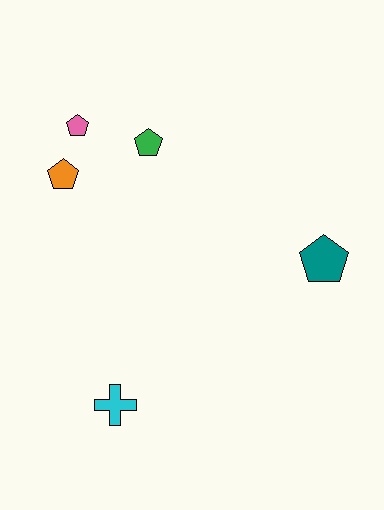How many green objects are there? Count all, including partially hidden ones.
There is 1 green object.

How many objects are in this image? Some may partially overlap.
There are 5 objects.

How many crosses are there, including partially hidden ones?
There is 1 cross.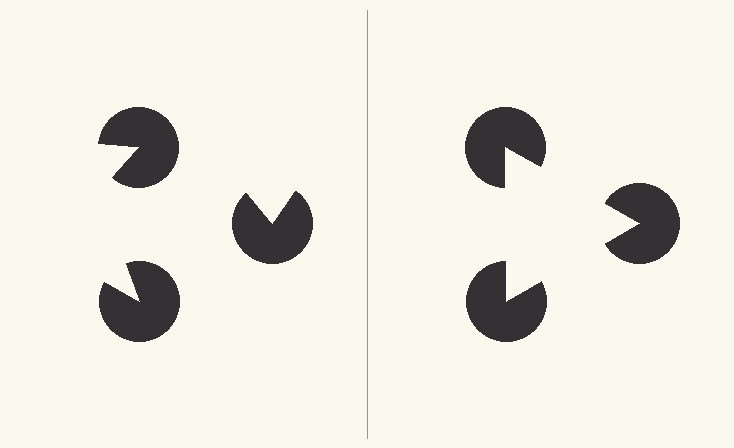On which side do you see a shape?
An illusory triangle appears on the right side. On the left side the wedge cuts are rotated, so no coherent shape forms.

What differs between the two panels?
The pac-man discs are positioned identically on both sides; only the wedge orientations differ. On the right they align to a triangle; on the left they are misaligned.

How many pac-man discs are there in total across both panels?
6 — 3 on each side.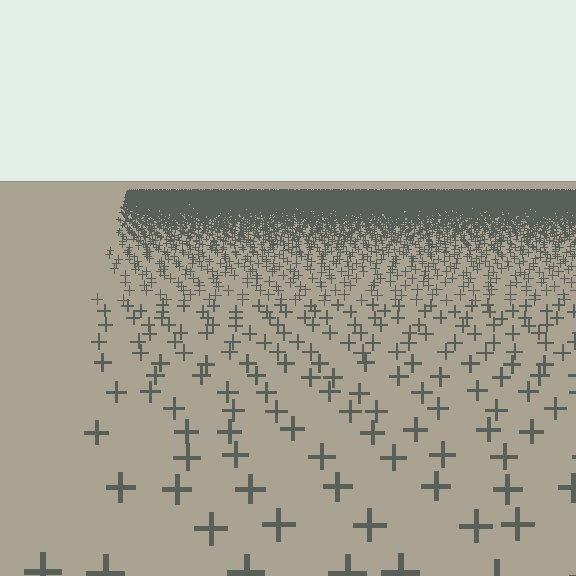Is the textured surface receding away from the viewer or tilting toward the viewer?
The surface is receding away from the viewer. Texture elements get smaller and denser toward the top.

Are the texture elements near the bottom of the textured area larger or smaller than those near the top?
Larger. Near the bottom, elements are closer to the viewer and appear at a bigger on-screen size.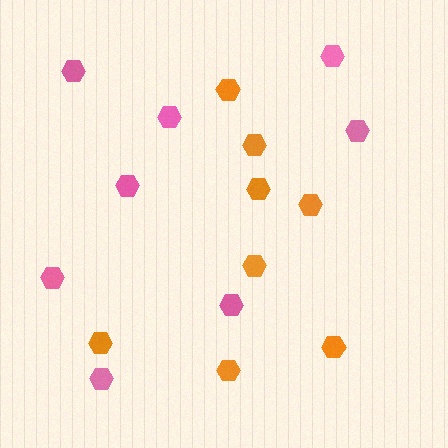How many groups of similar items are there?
There are 2 groups: one group of orange hexagons (8) and one group of pink hexagons (8).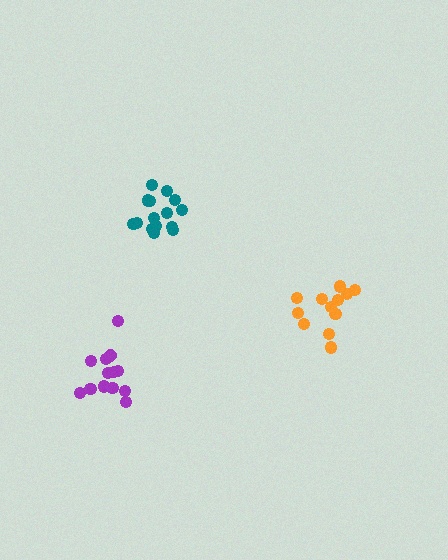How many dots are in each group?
Group 1: 15 dots, Group 2: 12 dots, Group 3: 13 dots (40 total).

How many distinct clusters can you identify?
There are 3 distinct clusters.